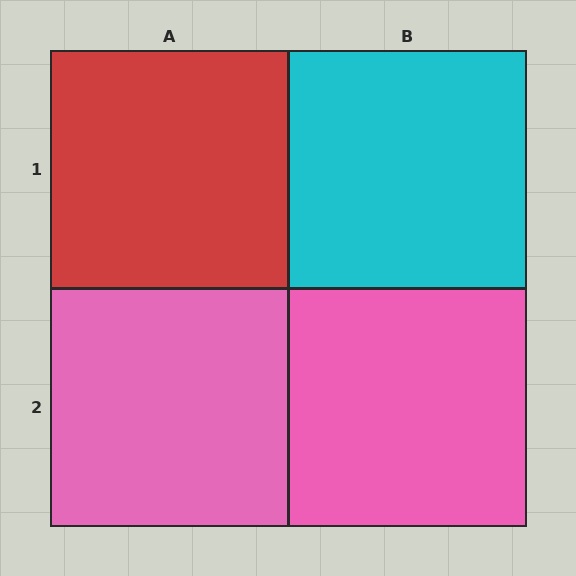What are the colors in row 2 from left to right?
Pink, pink.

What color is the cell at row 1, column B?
Cyan.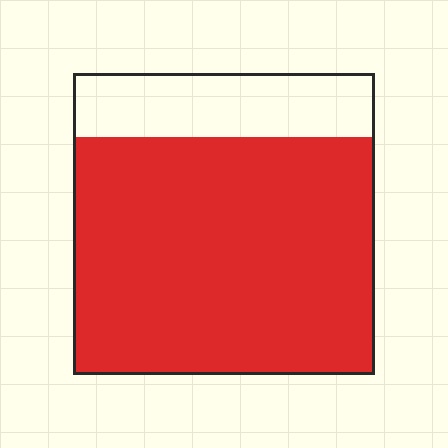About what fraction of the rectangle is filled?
About four fifths (4/5).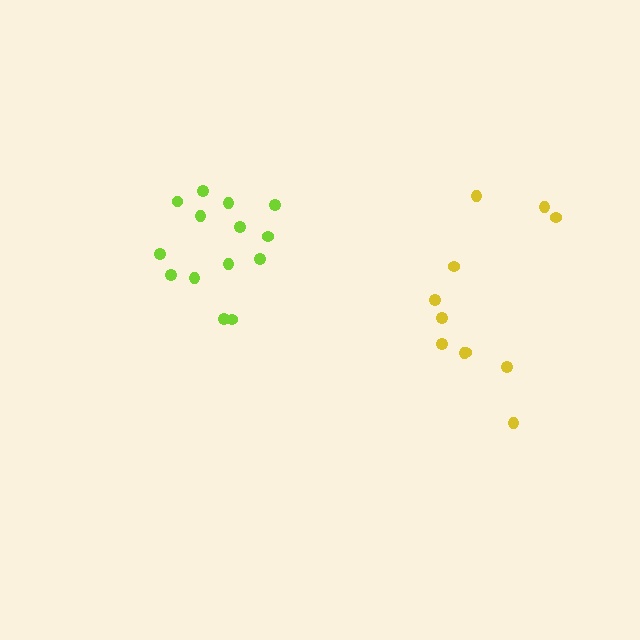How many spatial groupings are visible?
There are 2 spatial groupings.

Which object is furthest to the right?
The yellow cluster is rightmost.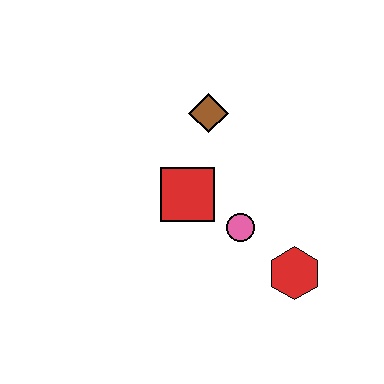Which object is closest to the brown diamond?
The red square is closest to the brown diamond.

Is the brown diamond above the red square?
Yes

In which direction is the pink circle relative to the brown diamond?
The pink circle is below the brown diamond.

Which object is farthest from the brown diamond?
The red hexagon is farthest from the brown diamond.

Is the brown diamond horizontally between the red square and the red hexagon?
Yes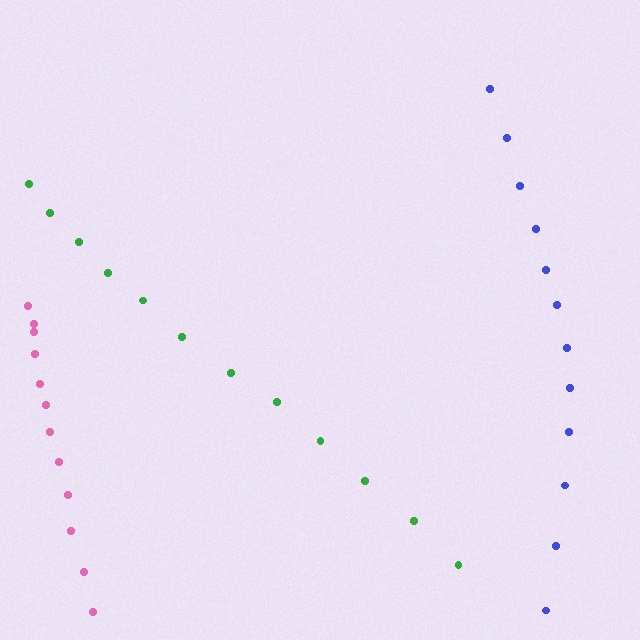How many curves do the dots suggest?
There are 3 distinct paths.